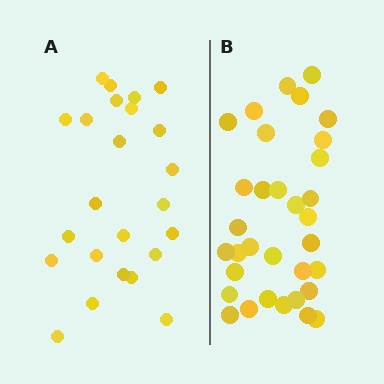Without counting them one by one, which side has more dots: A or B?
Region B (the right region) has more dots.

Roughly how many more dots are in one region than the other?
Region B has roughly 8 or so more dots than region A.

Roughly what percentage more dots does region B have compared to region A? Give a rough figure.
About 40% more.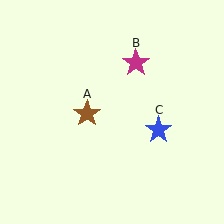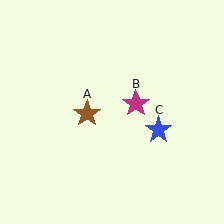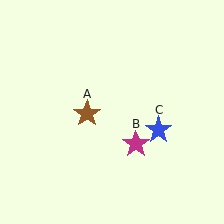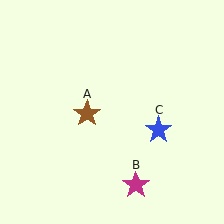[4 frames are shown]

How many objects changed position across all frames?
1 object changed position: magenta star (object B).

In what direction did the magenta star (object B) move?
The magenta star (object B) moved down.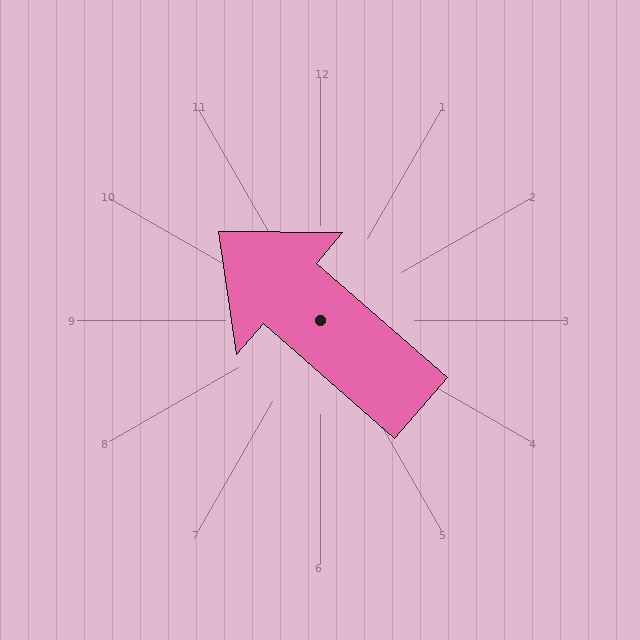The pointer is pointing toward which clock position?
Roughly 10 o'clock.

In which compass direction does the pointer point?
Northwest.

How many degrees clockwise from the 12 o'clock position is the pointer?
Approximately 311 degrees.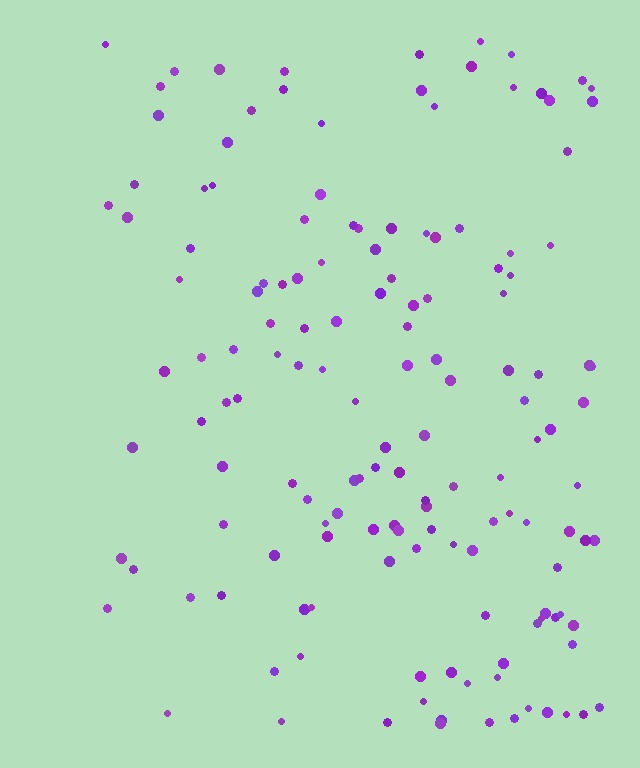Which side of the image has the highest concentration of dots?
The right.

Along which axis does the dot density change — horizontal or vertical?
Horizontal.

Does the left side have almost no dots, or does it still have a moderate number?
Still a moderate number, just noticeably fewer than the right.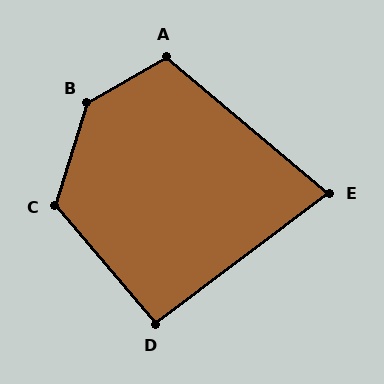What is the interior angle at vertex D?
Approximately 93 degrees (approximately right).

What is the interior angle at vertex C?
Approximately 122 degrees (obtuse).